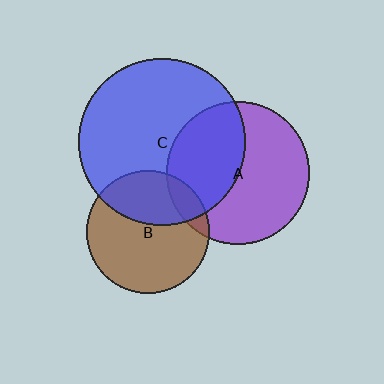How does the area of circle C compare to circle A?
Approximately 1.4 times.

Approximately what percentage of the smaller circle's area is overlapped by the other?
Approximately 40%.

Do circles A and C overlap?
Yes.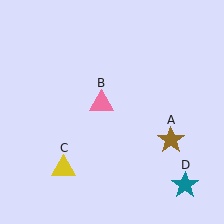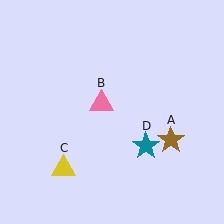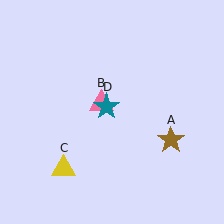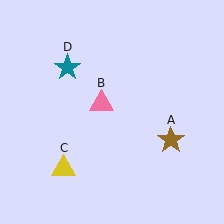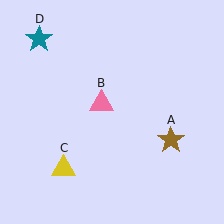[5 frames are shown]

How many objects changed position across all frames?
1 object changed position: teal star (object D).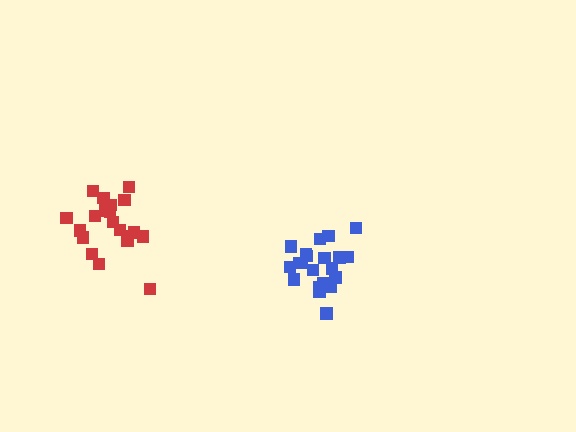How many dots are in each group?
Group 1: 21 dots, Group 2: 20 dots (41 total).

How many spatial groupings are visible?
There are 2 spatial groupings.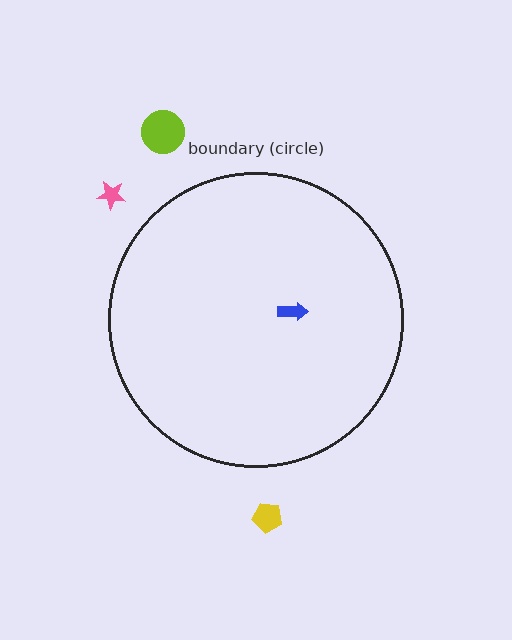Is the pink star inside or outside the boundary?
Outside.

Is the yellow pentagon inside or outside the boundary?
Outside.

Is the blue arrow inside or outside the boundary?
Inside.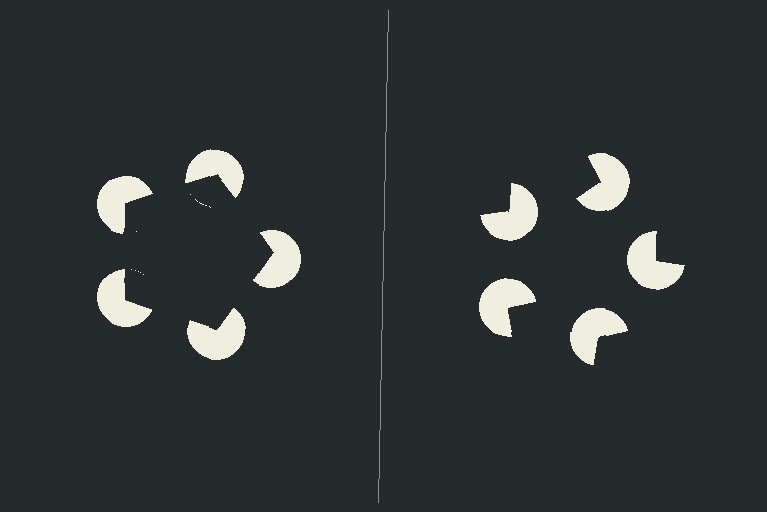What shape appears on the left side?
An illusory pentagon.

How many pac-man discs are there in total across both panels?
10 — 5 on each side.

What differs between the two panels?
The pac-man discs are positioned identically on both sides; only the wedge orientations differ. On the left they align to a pentagon; on the right they are misaligned.